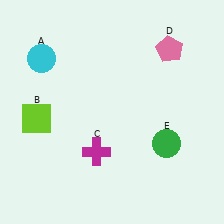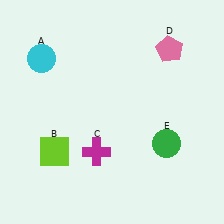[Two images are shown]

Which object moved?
The lime square (B) moved down.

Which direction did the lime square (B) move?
The lime square (B) moved down.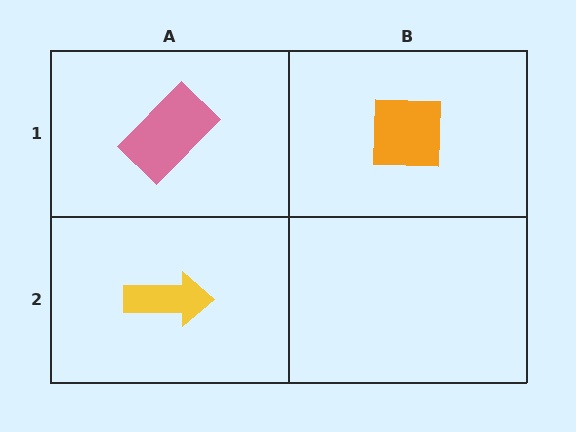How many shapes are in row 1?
2 shapes.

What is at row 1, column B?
An orange square.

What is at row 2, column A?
A yellow arrow.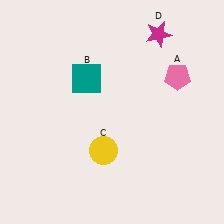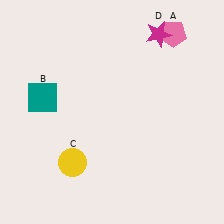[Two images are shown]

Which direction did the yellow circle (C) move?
The yellow circle (C) moved left.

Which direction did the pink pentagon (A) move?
The pink pentagon (A) moved up.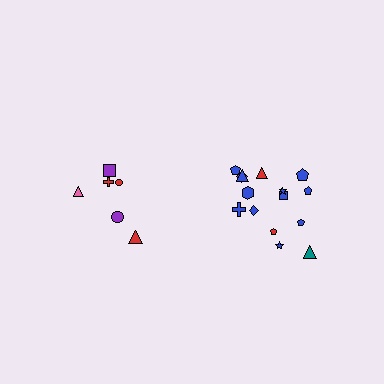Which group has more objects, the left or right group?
The right group.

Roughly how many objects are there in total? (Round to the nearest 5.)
Roughly 20 objects in total.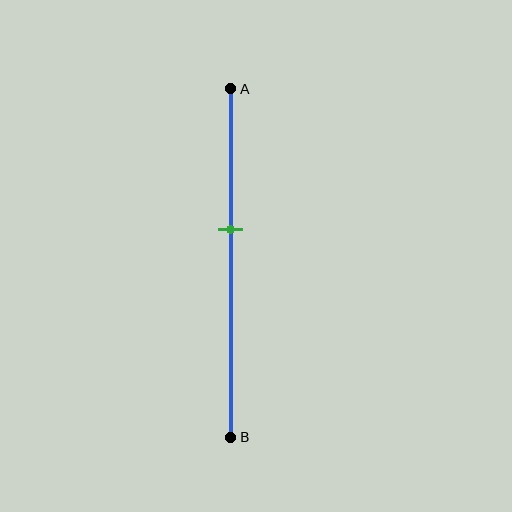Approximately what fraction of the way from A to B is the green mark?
The green mark is approximately 40% of the way from A to B.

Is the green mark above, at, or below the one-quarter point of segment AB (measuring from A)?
The green mark is below the one-quarter point of segment AB.